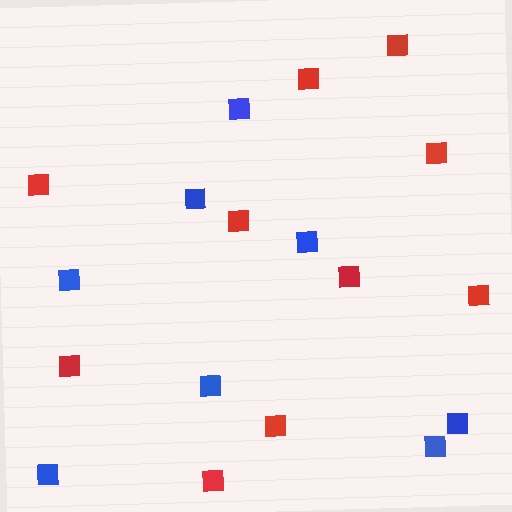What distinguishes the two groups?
There are 2 groups: one group of red squares (10) and one group of blue squares (8).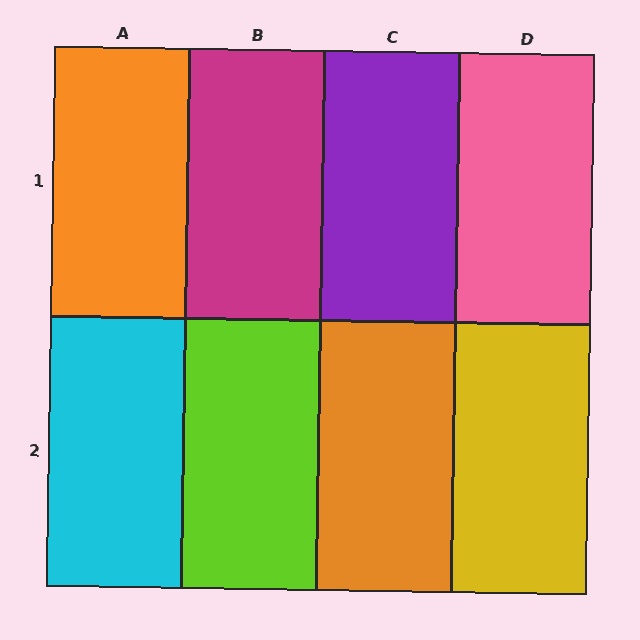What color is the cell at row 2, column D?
Yellow.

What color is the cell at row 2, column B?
Lime.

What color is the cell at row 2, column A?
Cyan.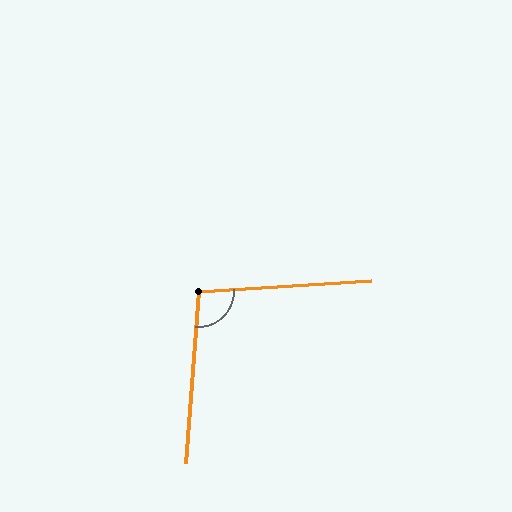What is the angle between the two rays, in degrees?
Approximately 98 degrees.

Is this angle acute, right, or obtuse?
It is obtuse.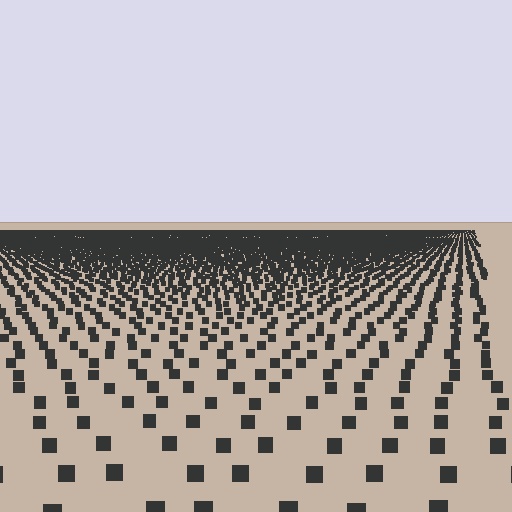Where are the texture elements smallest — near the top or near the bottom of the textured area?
Near the top.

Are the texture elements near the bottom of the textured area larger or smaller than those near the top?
Larger. Near the bottom, elements are closer to the viewer and appear at a bigger on-screen size.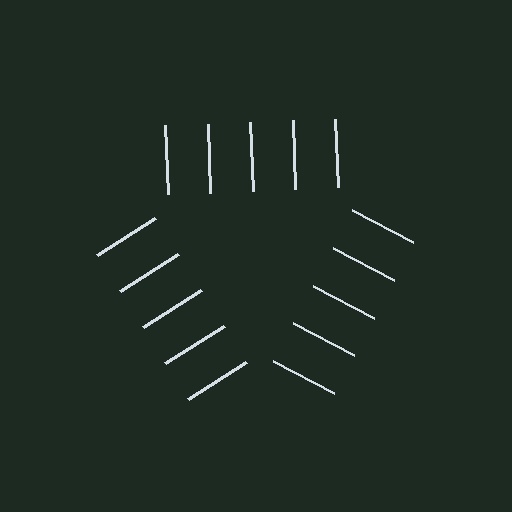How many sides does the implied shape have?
3 sides — the line-ends trace a triangle.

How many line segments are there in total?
15 — 5 along each of the 3 edges.